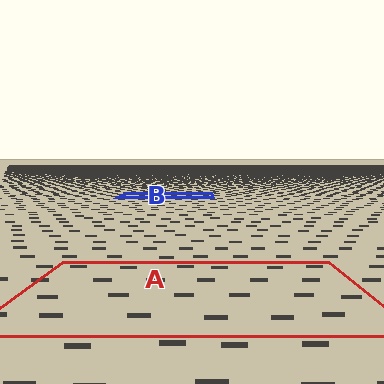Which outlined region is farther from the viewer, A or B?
Region B is farther from the viewer — the texture elements inside it appear smaller and more densely packed.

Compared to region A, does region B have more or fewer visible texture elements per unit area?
Region B has more texture elements per unit area — they are packed more densely because it is farther away.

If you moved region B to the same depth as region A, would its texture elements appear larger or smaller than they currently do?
They would appear larger. At a closer depth, the same texture elements are projected at a bigger on-screen size.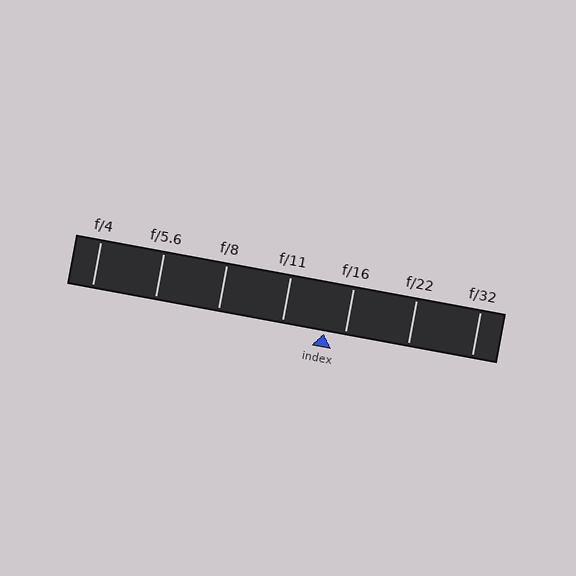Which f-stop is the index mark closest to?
The index mark is closest to f/16.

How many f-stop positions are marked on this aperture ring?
There are 7 f-stop positions marked.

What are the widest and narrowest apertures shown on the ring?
The widest aperture shown is f/4 and the narrowest is f/32.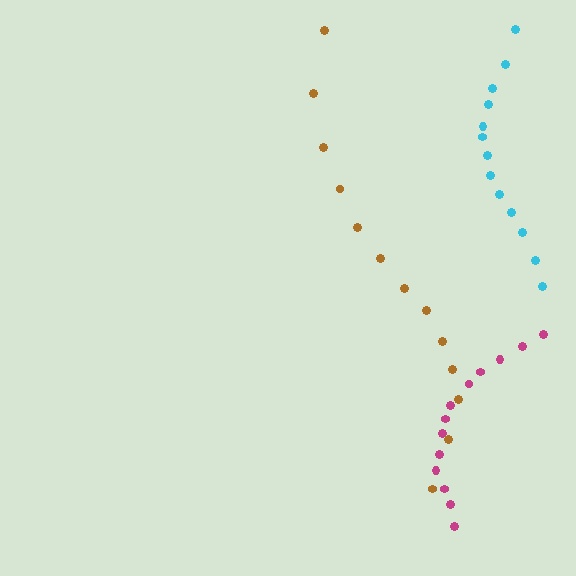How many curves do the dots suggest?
There are 3 distinct paths.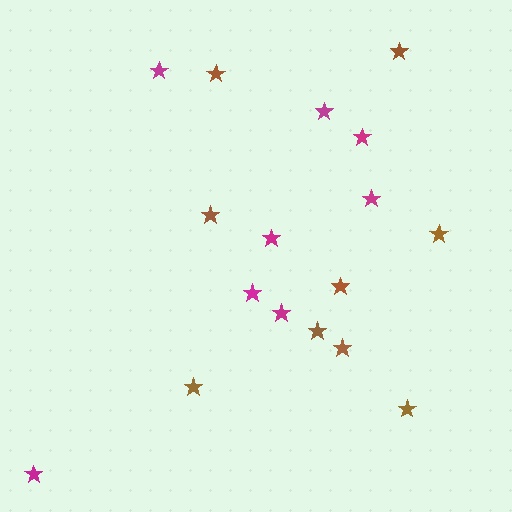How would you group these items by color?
There are 2 groups: one group of brown stars (9) and one group of magenta stars (8).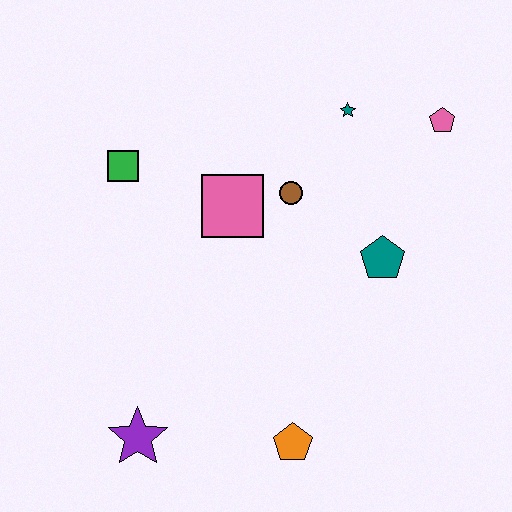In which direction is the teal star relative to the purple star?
The teal star is above the purple star.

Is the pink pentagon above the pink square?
Yes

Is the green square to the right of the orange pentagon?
No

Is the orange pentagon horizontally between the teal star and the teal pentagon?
No